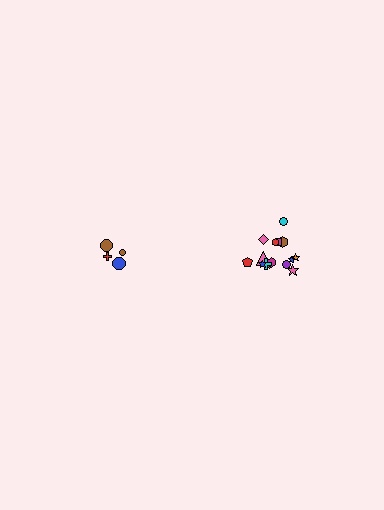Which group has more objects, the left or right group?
The right group.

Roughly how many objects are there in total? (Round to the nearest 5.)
Roughly 20 objects in total.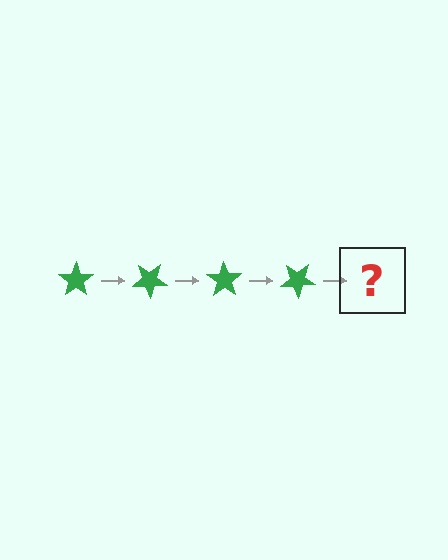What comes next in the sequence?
The next element should be a green star rotated 140 degrees.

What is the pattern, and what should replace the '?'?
The pattern is that the star rotates 35 degrees each step. The '?' should be a green star rotated 140 degrees.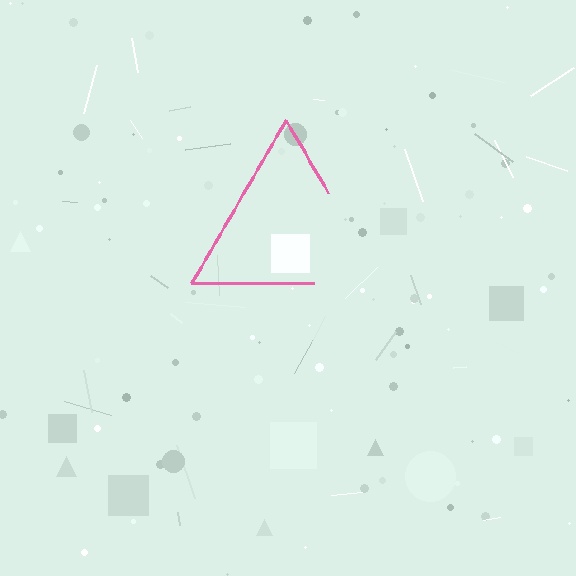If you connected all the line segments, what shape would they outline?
They would outline a triangle.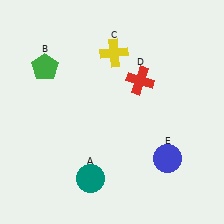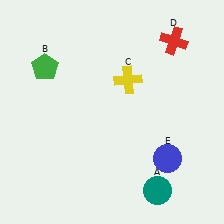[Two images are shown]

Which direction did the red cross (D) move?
The red cross (D) moved up.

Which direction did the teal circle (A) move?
The teal circle (A) moved right.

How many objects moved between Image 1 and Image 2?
3 objects moved between the two images.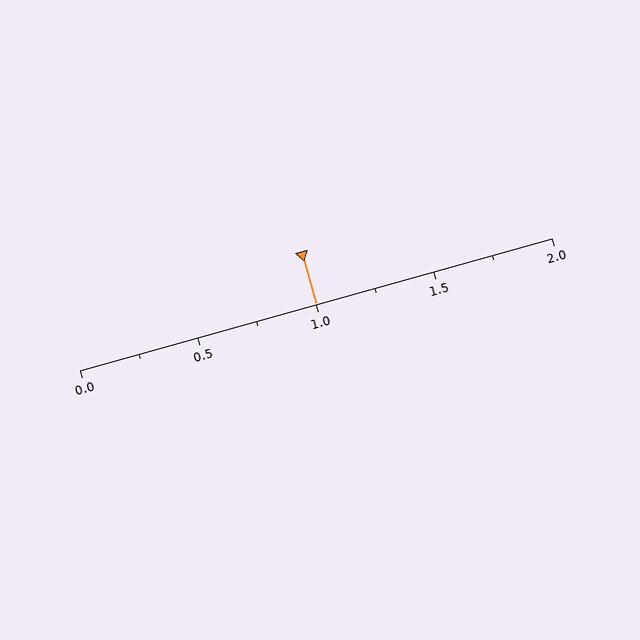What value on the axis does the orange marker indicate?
The marker indicates approximately 1.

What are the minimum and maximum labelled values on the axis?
The axis runs from 0.0 to 2.0.